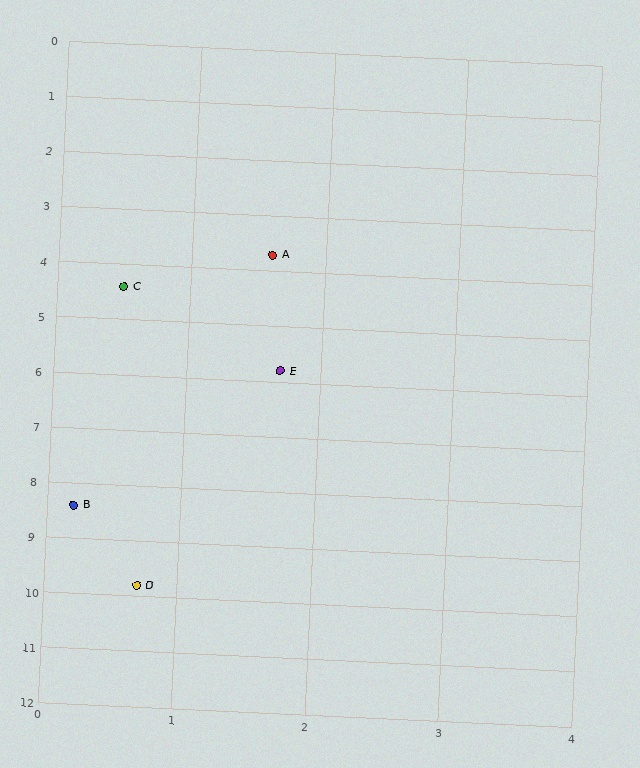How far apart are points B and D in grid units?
Points B and D are about 1.5 grid units apart.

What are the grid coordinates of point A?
Point A is at approximately (1.6, 3.7).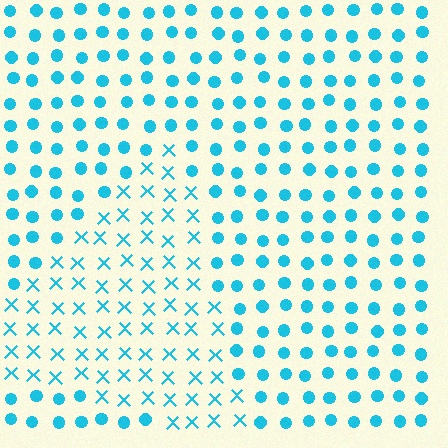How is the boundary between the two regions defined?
The boundary is defined by a change in element shape: X marks inside vs. circles outside. All elements share the same color and spacing.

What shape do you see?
I see a triangle.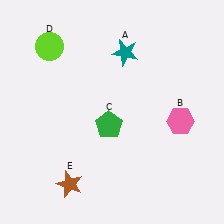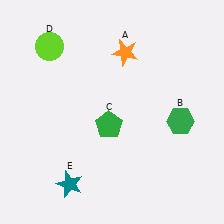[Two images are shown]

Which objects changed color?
A changed from teal to orange. B changed from pink to green. E changed from brown to teal.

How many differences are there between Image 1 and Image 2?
There are 3 differences between the two images.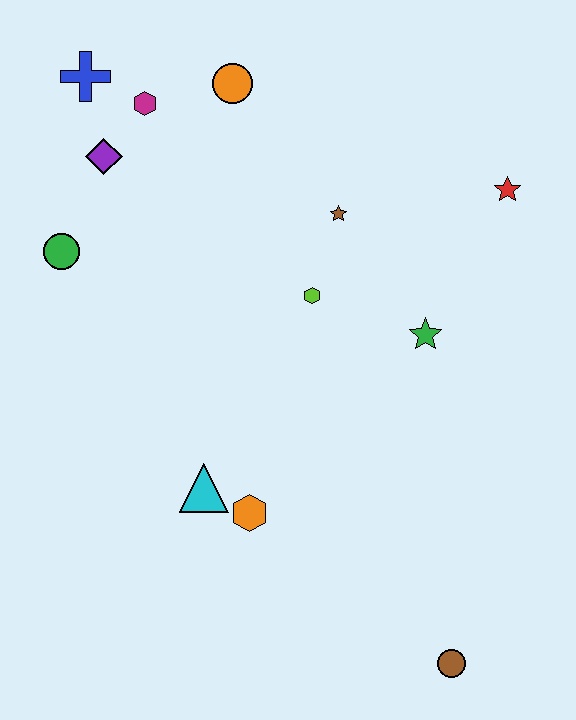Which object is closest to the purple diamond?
The magenta hexagon is closest to the purple diamond.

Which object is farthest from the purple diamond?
The brown circle is farthest from the purple diamond.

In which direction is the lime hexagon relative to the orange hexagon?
The lime hexagon is above the orange hexagon.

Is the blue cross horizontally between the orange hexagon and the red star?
No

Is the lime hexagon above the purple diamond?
No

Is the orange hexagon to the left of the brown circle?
Yes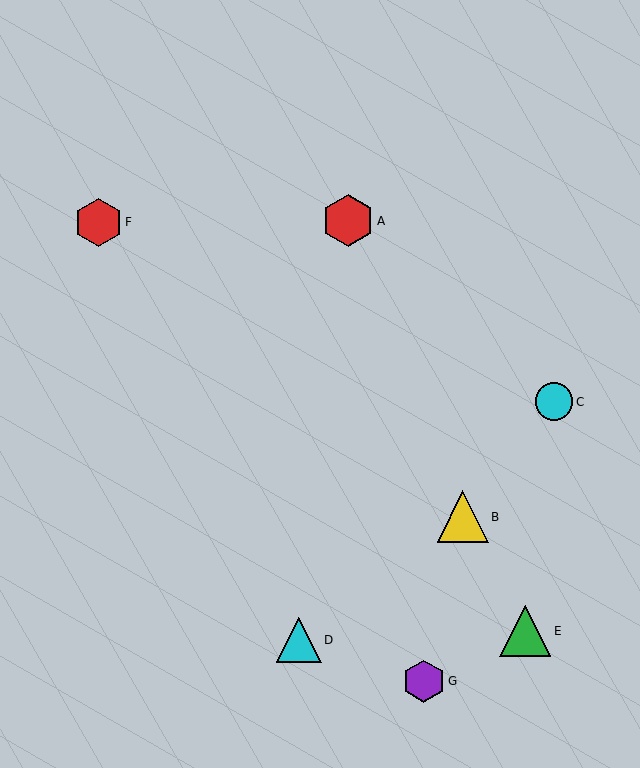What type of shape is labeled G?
Shape G is a purple hexagon.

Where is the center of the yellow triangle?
The center of the yellow triangle is at (463, 517).